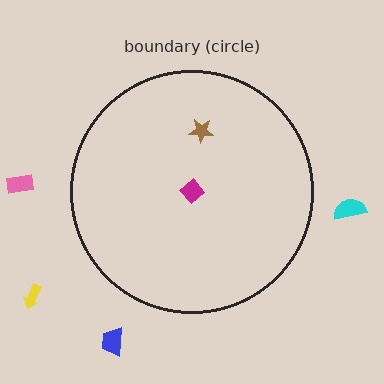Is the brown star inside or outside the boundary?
Inside.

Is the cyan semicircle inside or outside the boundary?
Outside.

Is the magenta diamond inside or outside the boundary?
Inside.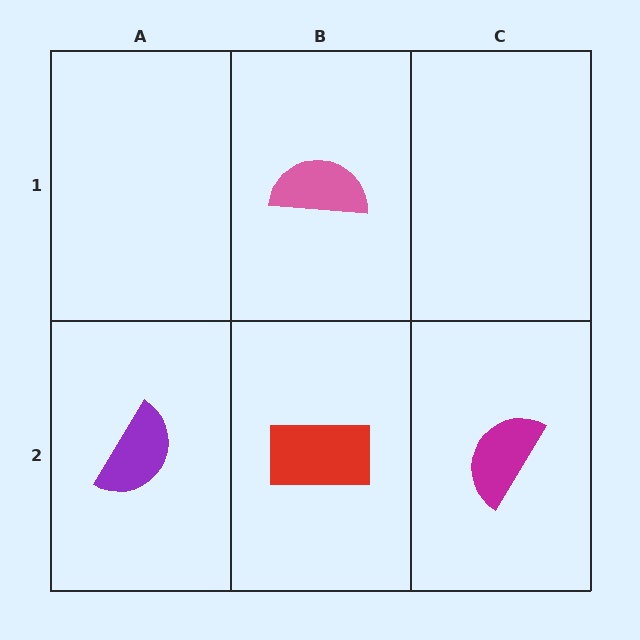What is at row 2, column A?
A purple semicircle.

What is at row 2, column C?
A magenta semicircle.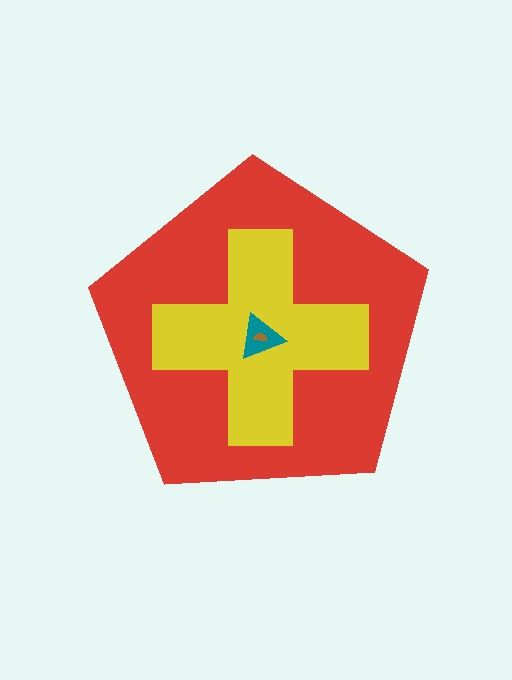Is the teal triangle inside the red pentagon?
Yes.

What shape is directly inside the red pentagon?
The yellow cross.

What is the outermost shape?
The red pentagon.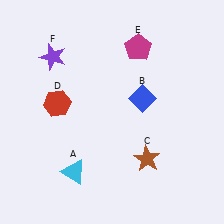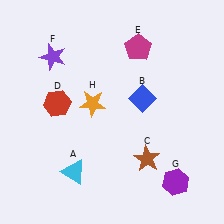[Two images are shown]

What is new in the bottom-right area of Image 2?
A purple hexagon (G) was added in the bottom-right area of Image 2.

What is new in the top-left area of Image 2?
An orange star (H) was added in the top-left area of Image 2.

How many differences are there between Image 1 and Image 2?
There are 2 differences between the two images.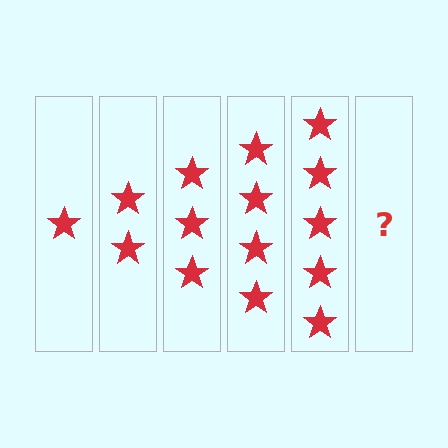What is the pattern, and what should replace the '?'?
The pattern is that each step adds one more star. The '?' should be 6 stars.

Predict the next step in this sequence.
The next step is 6 stars.